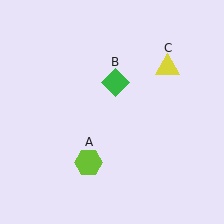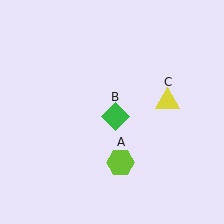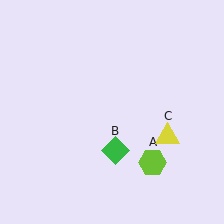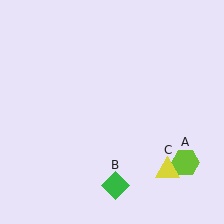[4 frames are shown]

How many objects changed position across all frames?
3 objects changed position: lime hexagon (object A), green diamond (object B), yellow triangle (object C).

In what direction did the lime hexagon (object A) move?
The lime hexagon (object A) moved right.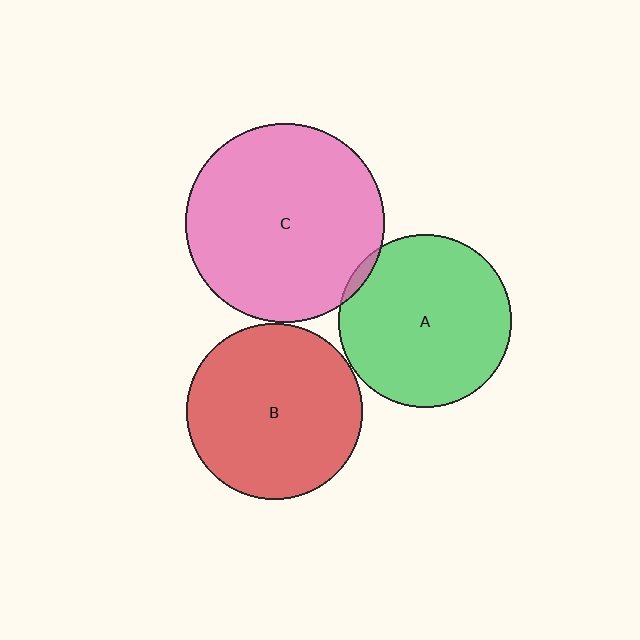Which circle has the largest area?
Circle C (pink).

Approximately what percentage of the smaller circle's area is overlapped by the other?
Approximately 5%.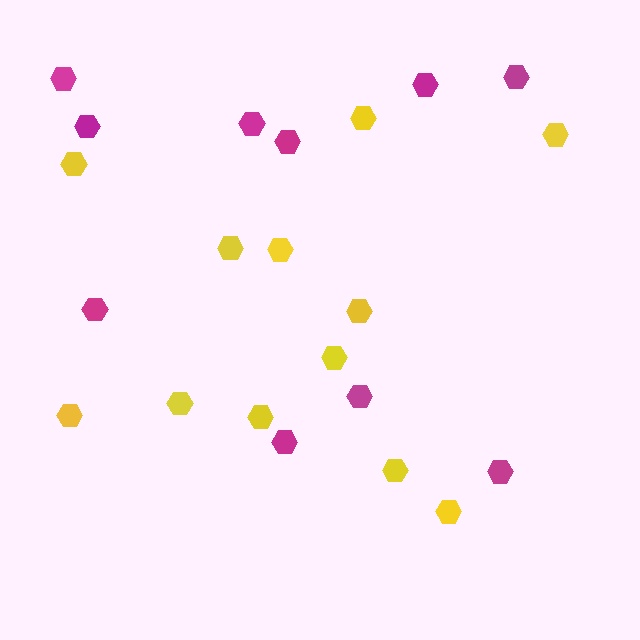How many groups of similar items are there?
There are 2 groups: one group of magenta hexagons (10) and one group of yellow hexagons (12).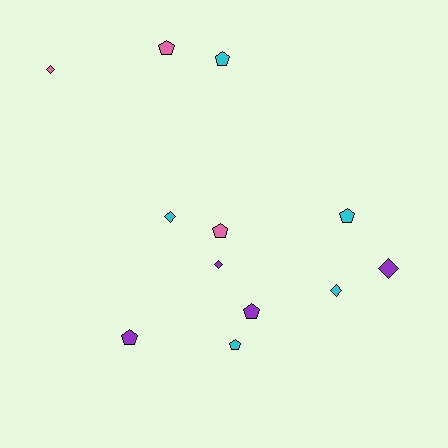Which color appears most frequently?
Cyan, with 5 objects.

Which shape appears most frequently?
Pentagon, with 7 objects.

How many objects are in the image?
There are 12 objects.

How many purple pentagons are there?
There are 2 purple pentagons.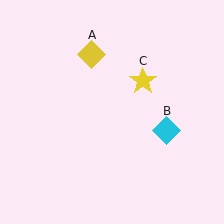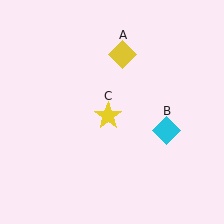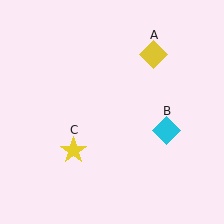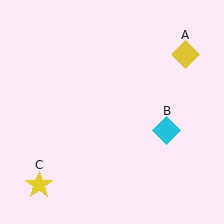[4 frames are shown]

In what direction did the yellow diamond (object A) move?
The yellow diamond (object A) moved right.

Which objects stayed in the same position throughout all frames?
Cyan diamond (object B) remained stationary.